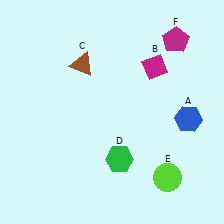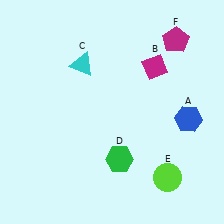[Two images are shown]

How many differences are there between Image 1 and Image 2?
There is 1 difference between the two images.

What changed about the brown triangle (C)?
In Image 1, C is brown. In Image 2, it changed to cyan.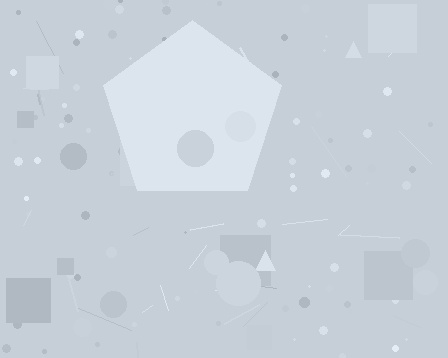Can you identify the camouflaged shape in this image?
The camouflaged shape is a pentagon.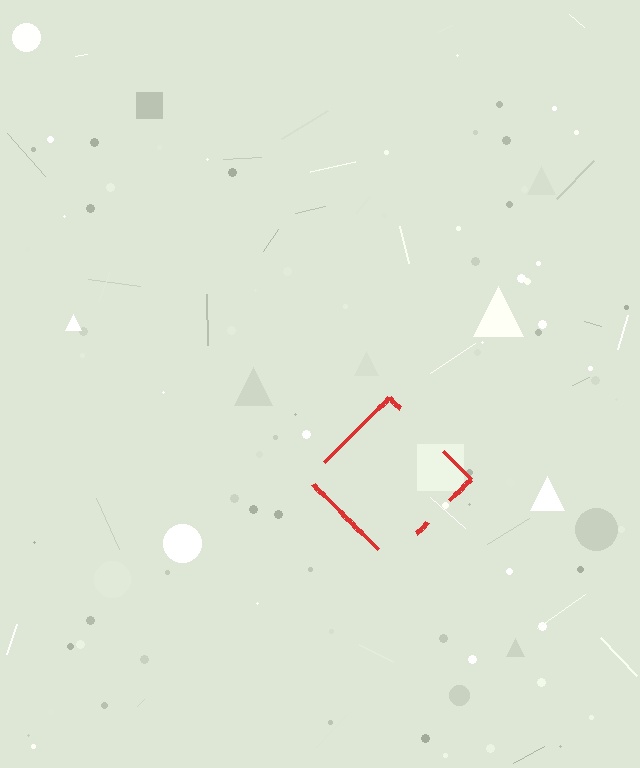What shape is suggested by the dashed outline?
The dashed outline suggests a diamond.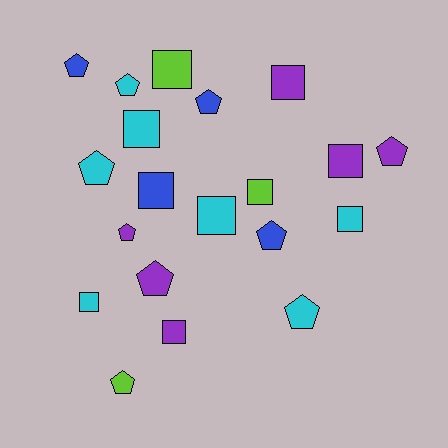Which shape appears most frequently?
Pentagon, with 10 objects.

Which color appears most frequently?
Cyan, with 7 objects.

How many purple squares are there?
There are 3 purple squares.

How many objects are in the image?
There are 20 objects.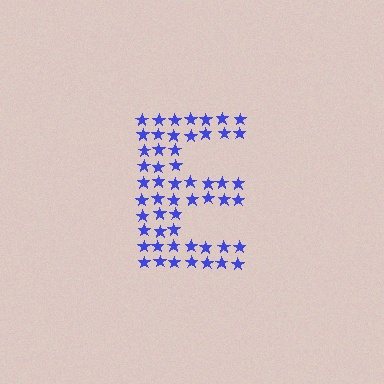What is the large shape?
The large shape is the letter E.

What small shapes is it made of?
It is made of small stars.